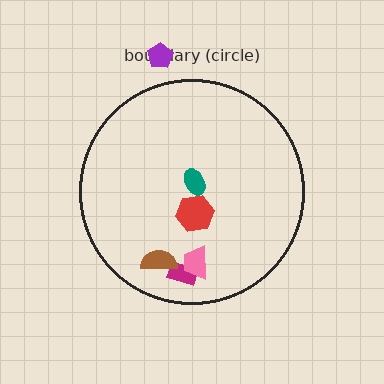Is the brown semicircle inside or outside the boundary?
Inside.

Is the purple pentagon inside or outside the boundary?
Outside.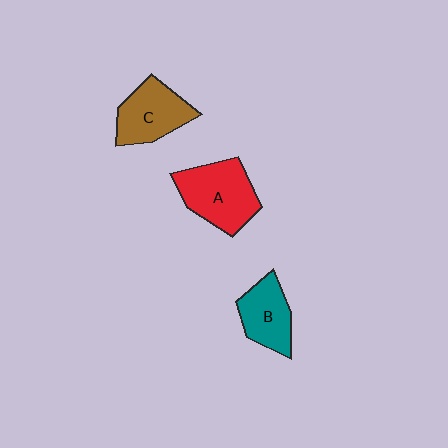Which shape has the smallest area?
Shape B (teal).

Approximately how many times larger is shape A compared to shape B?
Approximately 1.4 times.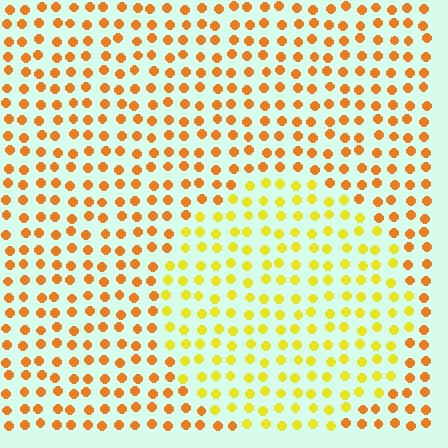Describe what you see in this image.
The image is filled with small orange elements in a uniform arrangement. A circle-shaped region is visible where the elements are tinted to a slightly different hue, forming a subtle color boundary.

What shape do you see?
I see a circle.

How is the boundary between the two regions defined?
The boundary is defined purely by a slight shift in hue (about 32 degrees). Spacing, size, and orientation are identical on both sides.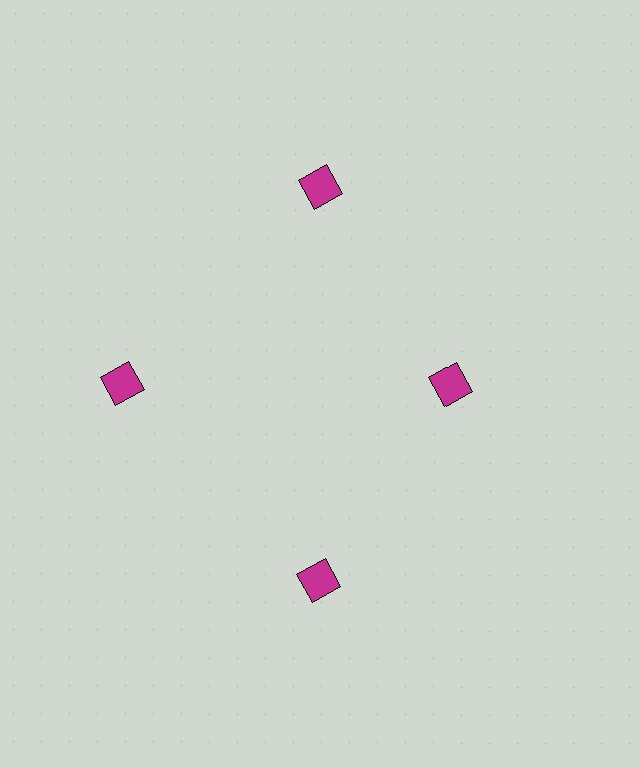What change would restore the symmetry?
The symmetry would be restored by moving it outward, back onto the ring so that all 4 squares sit at equal angles and equal distance from the center.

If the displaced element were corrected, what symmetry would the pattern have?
It would have 4-fold rotational symmetry — the pattern would map onto itself every 90 degrees.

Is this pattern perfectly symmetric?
No. The 4 magenta squares are arranged in a ring, but one element near the 3 o'clock position is pulled inward toward the center, breaking the 4-fold rotational symmetry.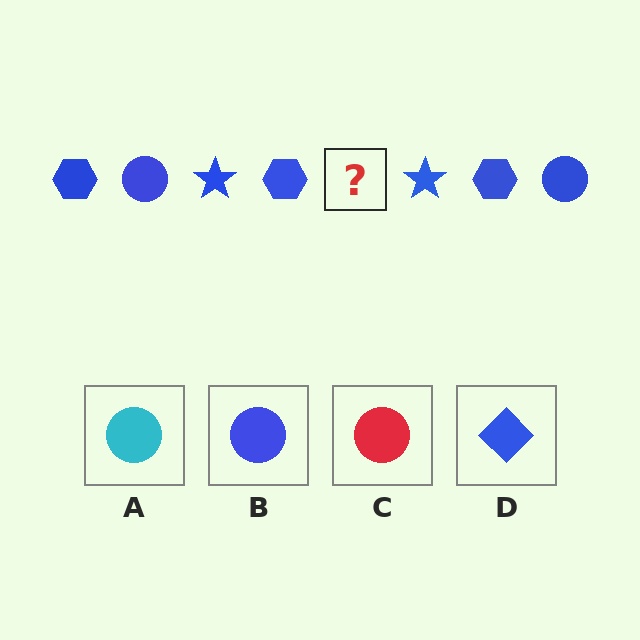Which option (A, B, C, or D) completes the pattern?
B.